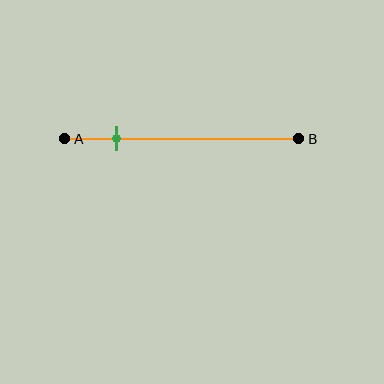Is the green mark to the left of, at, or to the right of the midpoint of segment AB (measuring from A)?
The green mark is to the left of the midpoint of segment AB.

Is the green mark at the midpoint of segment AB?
No, the mark is at about 20% from A, not at the 50% midpoint.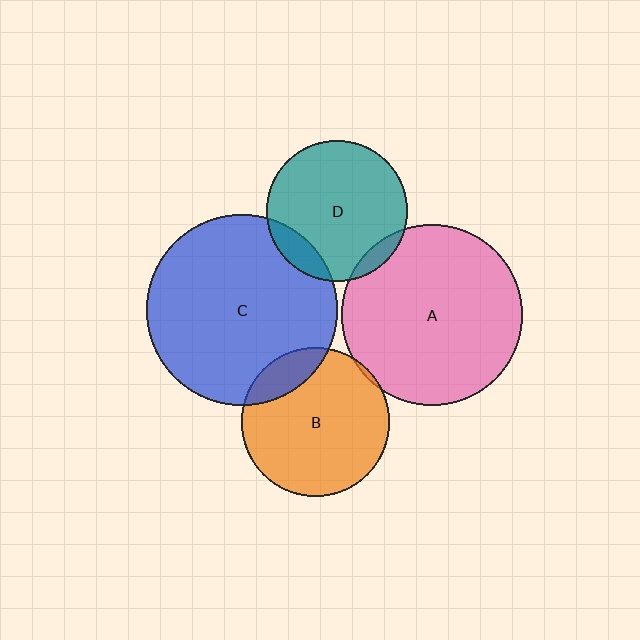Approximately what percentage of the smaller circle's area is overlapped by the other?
Approximately 5%.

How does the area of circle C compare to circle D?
Approximately 1.8 times.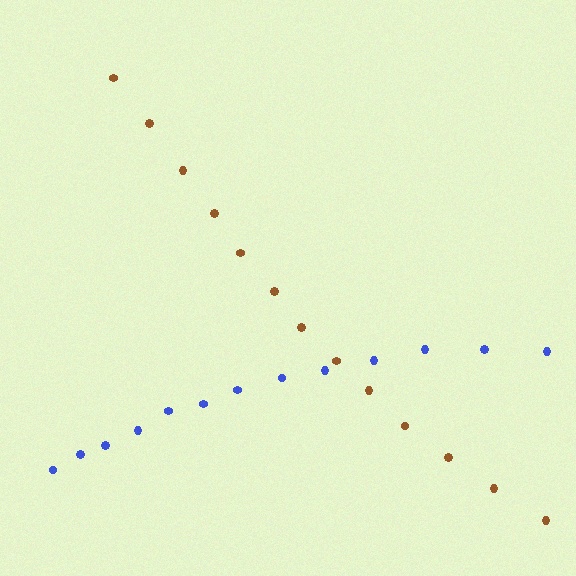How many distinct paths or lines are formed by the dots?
There are 2 distinct paths.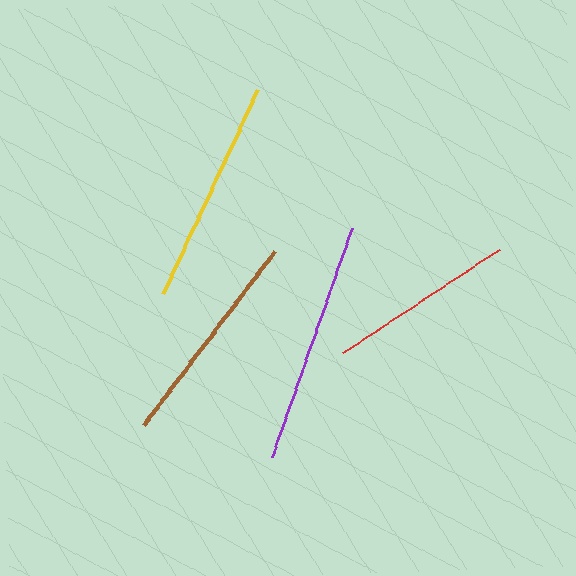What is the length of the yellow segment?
The yellow segment is approximately 226 pixels long.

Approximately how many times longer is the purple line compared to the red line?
The purple line is approximately 1.3 times the length of the red line.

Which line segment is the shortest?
The red line is the shortest at approximately 188 pixels.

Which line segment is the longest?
The purple line is the longest at approximately 242 pixels.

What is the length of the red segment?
The red segment is approximately 188 pixels long.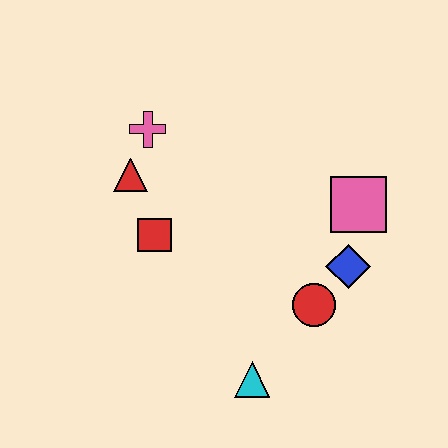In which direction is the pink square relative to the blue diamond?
The pink square is above the blue diamond.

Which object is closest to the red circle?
The blue diamond is closest to the red circle.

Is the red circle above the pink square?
No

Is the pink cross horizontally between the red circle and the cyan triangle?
No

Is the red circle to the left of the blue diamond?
Yes